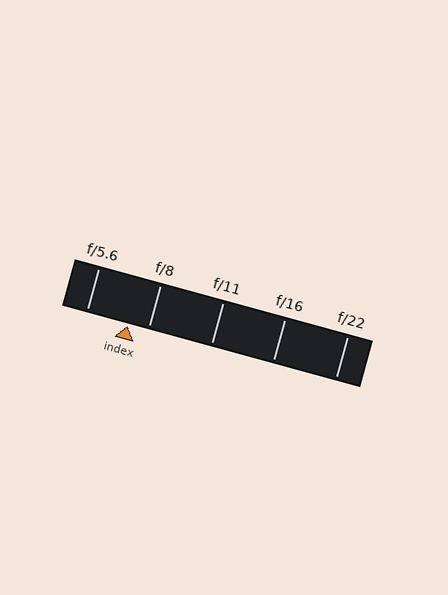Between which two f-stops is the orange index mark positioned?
The index mark is between f/5.6 and f/8.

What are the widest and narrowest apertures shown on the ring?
The widest aperture shown is f/5.6 and the narrowest is f/22.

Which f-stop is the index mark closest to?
The index mark is closest to f/8.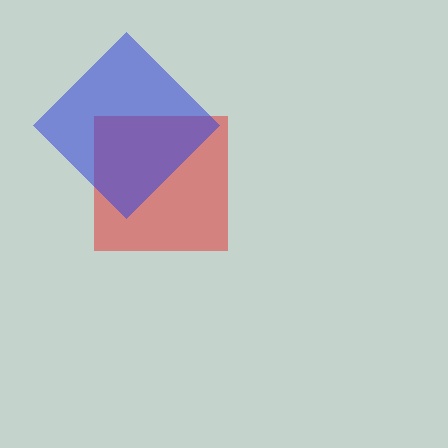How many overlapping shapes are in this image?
There are 2 overlapping shapes in the image.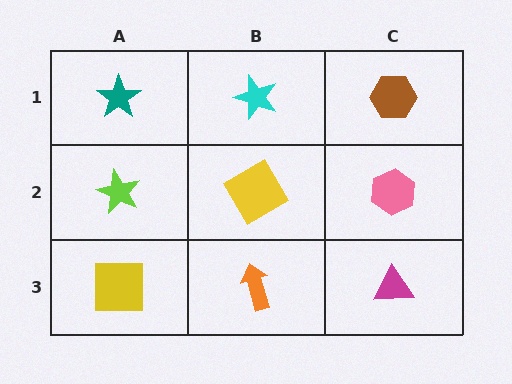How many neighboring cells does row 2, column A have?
3.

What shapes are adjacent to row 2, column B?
A cyan star (row 1, column B), an orange arrow (row 3, column B), a lime star (row 2, column A), a pink hexagon (row 2, column C).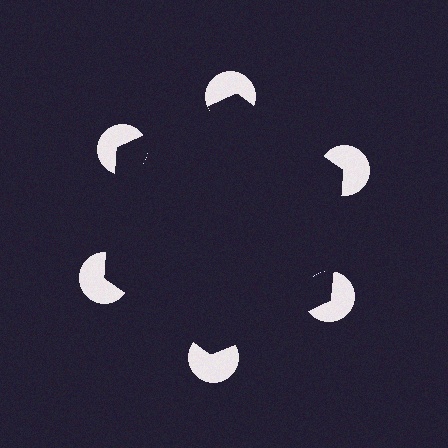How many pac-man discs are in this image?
There are 6 — one at each vertex of the illusory hexagon.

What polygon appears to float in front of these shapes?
An illusory hexagon — its edges are inferred from the aligned wedge cuts in the pac-man discs, not physically drawn.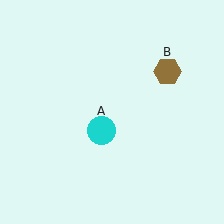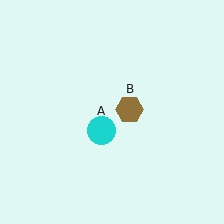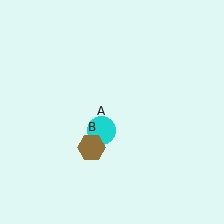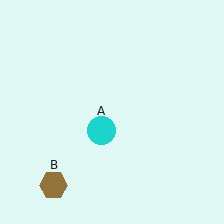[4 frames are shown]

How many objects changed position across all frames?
1 object changed position: brown hexagon (object B).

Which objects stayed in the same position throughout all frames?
Cyan circle (object A) remained stationary.